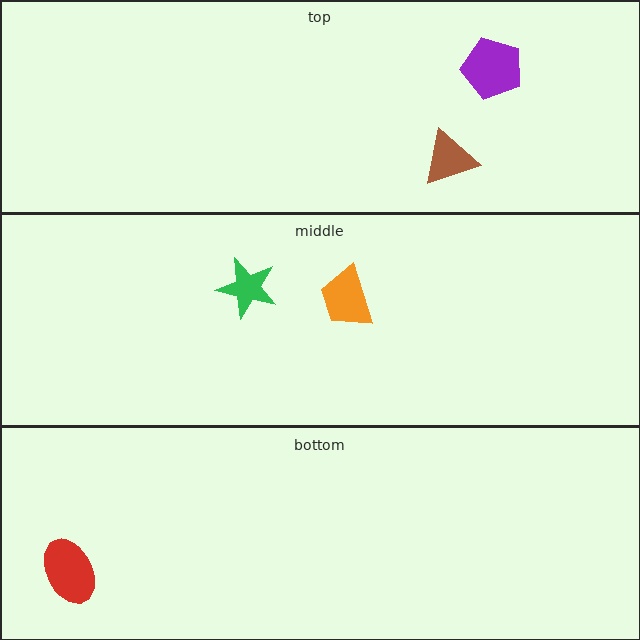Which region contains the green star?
The middle region.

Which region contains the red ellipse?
The bottom region.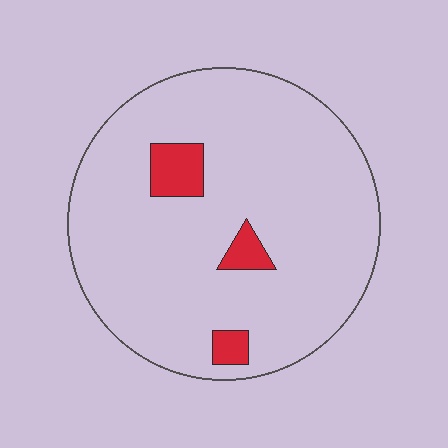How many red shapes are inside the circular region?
3.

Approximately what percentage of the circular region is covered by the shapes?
Approximately 10%.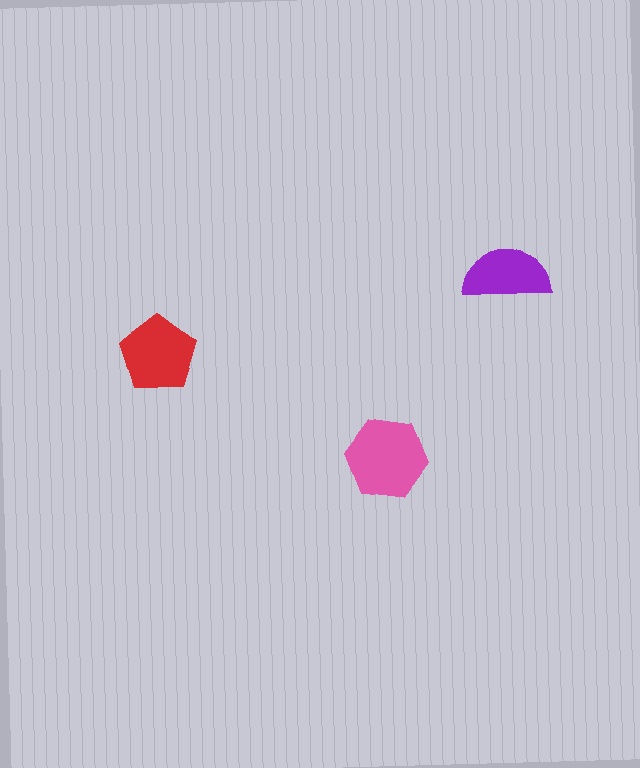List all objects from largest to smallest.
The pink hexagon, the red pentagon, the purple semicircle.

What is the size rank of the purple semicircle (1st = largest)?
3rd.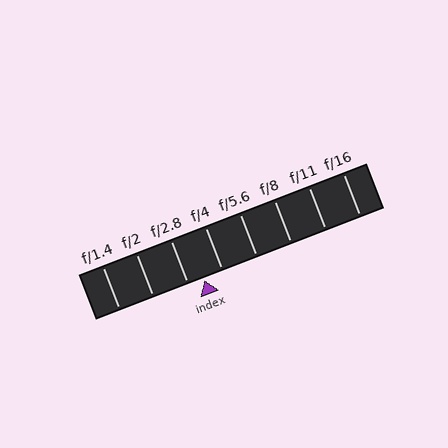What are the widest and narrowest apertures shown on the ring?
The widest aperture shown is f/1.4 and the narrowest is f/16.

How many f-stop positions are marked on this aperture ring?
There are 8 f-stop positions marked.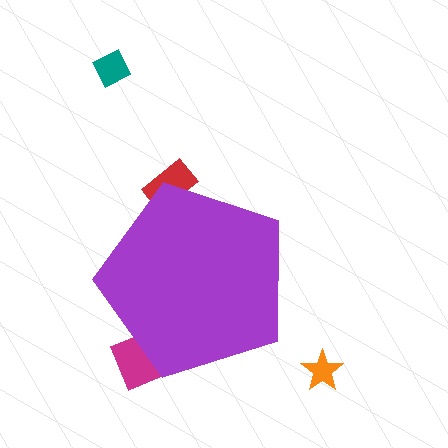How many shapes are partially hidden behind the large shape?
2 shapes are partially hidden.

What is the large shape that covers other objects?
A purple pentagon.